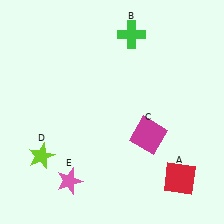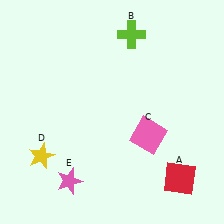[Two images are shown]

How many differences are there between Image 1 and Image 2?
There are 3 differences between the two images.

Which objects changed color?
B changed from green to lime. C changed from magenta to pink. D changed from lime to yellow.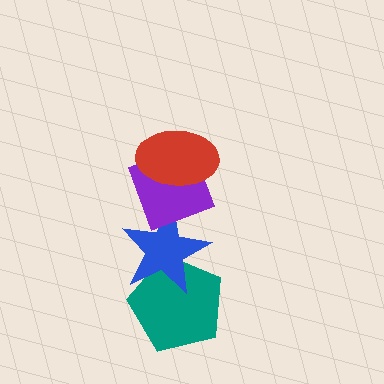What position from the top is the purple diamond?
The purple diamond is 2nd from the top.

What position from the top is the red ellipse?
The red ellipse is 1st from the top.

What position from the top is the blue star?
The blue star is 3rd from the top.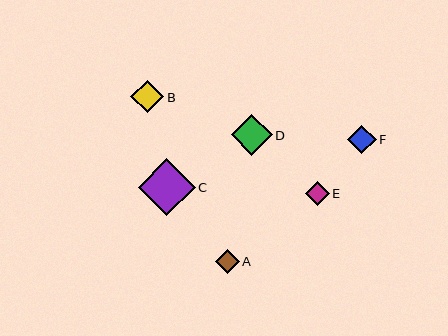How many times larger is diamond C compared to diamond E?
Diamond C is approximately 2.3 times the size of diamond E.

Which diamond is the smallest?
Diamond A is the smallest with a size of approximately 24 pixels.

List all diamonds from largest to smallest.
From largest to smallest: C, D, B, F, E, A.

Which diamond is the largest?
Diamond C is the largest with a size of approximately 57 pixels.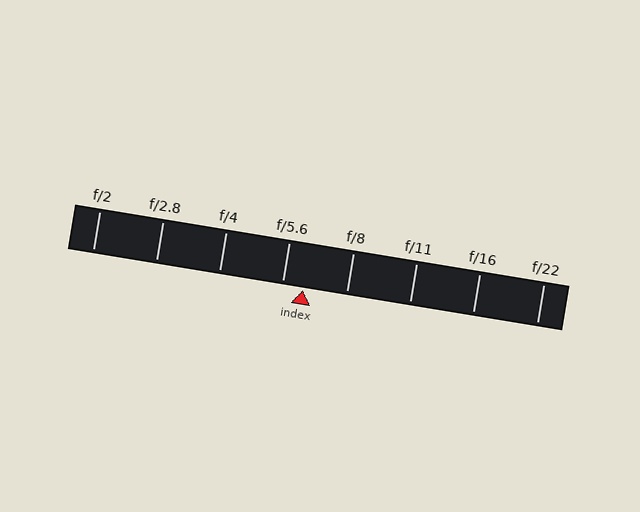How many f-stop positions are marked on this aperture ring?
There are 8 f-stop positions marked.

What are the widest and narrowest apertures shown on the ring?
The widest aperture shown is f/2 and the narrowest is f/22.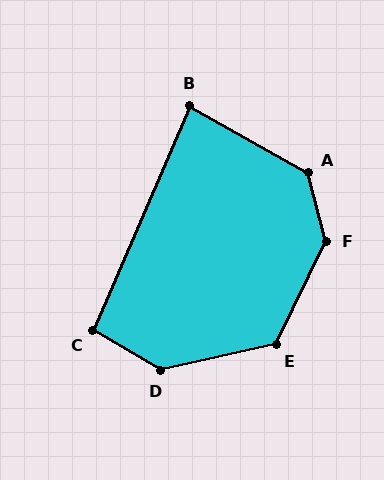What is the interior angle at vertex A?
Approximately 134 degrees (obtuse).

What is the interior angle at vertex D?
Approximately 137 degrees (obtuse).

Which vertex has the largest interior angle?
F, at approximately 139 degrees.